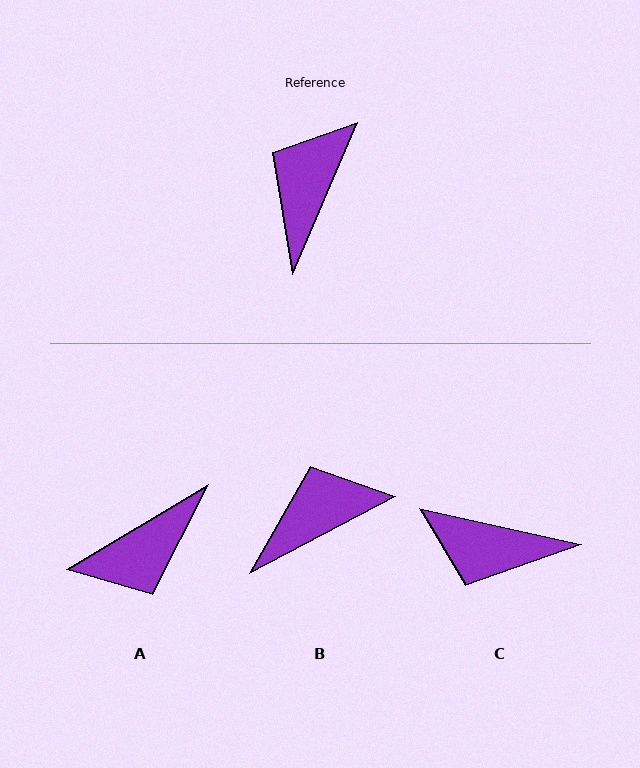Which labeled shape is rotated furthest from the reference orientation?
A, about 144 degrees away.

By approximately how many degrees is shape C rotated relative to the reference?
Approximately 101 degrees counter-clockwise.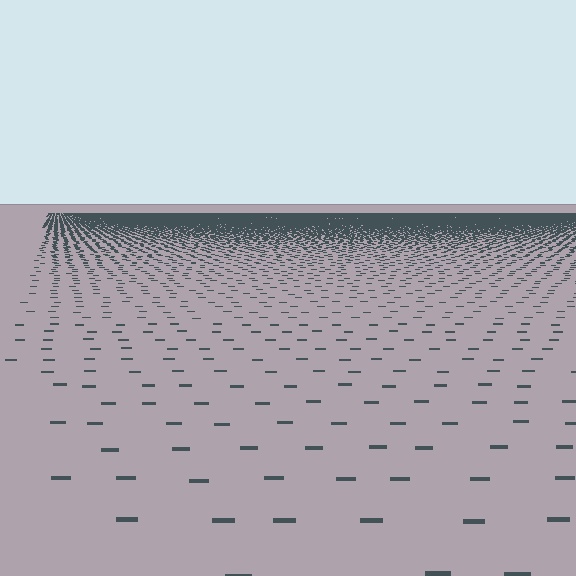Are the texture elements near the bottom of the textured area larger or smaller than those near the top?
Larger. Near the bottom, elements are closer to the viewer and appear at a bigger on-screen size.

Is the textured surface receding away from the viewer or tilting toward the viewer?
The surface is receding away from the viewer. Texture elements get smaller and denser toward the top.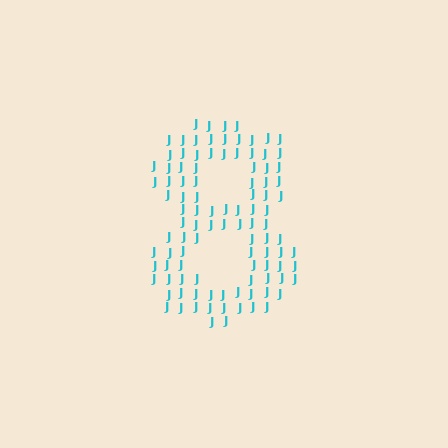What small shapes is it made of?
It is made of small letter J's.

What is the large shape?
The large shape is the digit 8.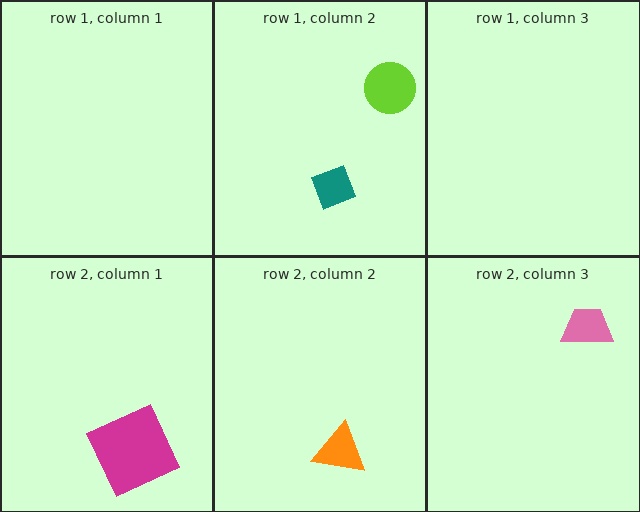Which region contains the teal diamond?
The row 1, column 2 region.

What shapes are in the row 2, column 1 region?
The magenta square.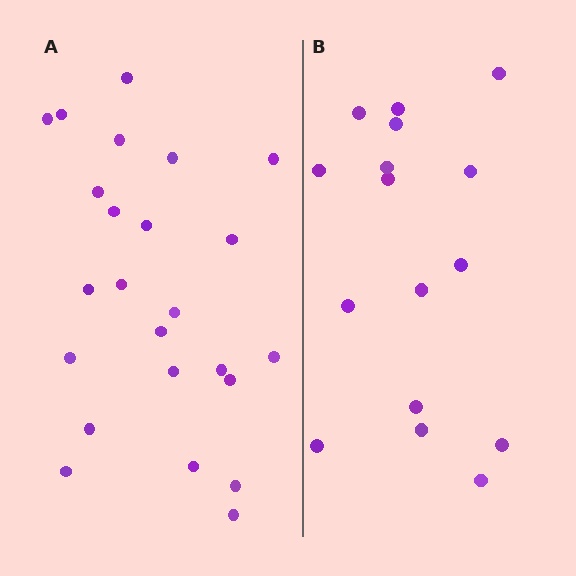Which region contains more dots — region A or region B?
Region A (the left region) has more dots.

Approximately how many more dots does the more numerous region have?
Region A has roughly 8 or so more dots than region B.